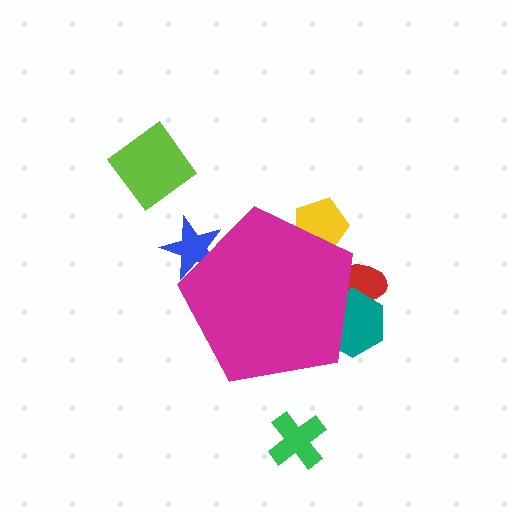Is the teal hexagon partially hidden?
Yes, the teal hexagon is partially hidden behind the magenta pentagon.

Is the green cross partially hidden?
No, the green cross is fully visible.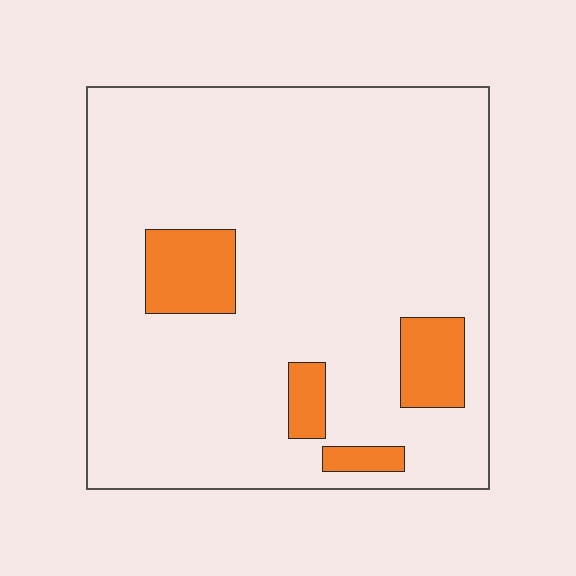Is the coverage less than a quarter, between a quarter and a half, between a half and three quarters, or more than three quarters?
Less than a quarter.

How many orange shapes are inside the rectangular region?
4.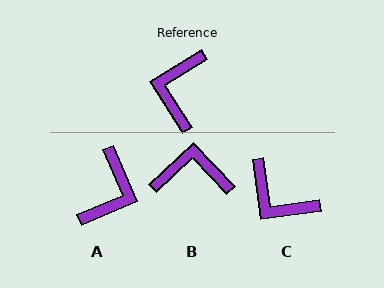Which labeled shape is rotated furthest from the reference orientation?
A, about 171 degrees away.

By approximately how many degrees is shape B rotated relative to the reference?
Approximately 79 degrees clockwise.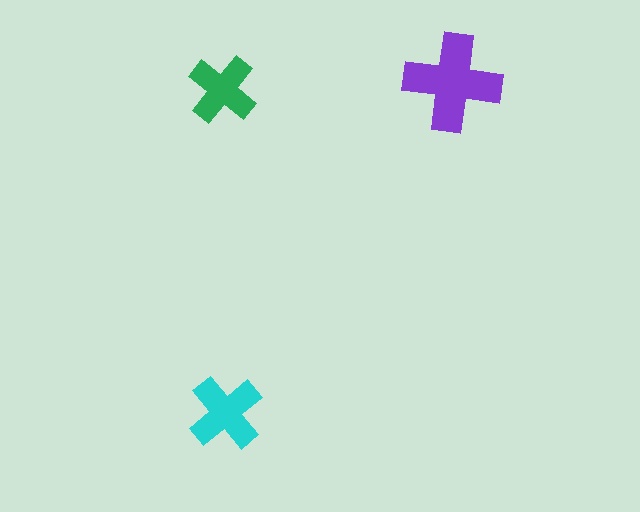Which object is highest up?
The purple cross is topmost.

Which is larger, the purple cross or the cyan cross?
The purple one.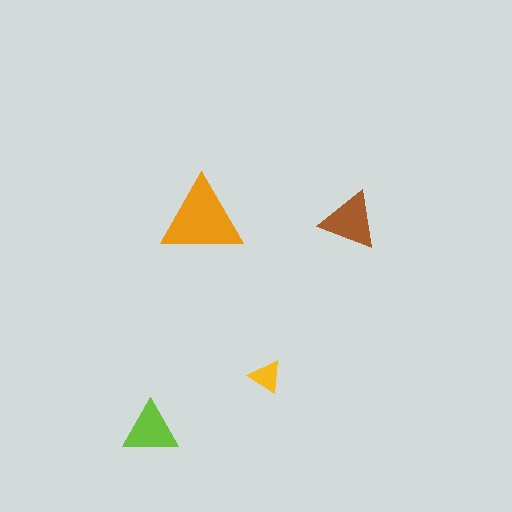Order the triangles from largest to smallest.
the orange one, the brown one, the lime one, the yellow one.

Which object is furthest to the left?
The lime triangle is leftmost.